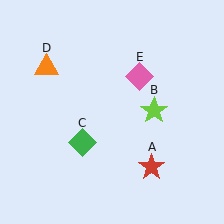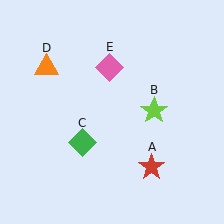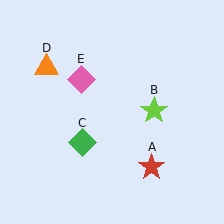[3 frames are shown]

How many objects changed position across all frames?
1 object changed position: pink diamond (object E).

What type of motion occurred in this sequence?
The pink diamond (object E) rotated counterclockwise around the center of the scene.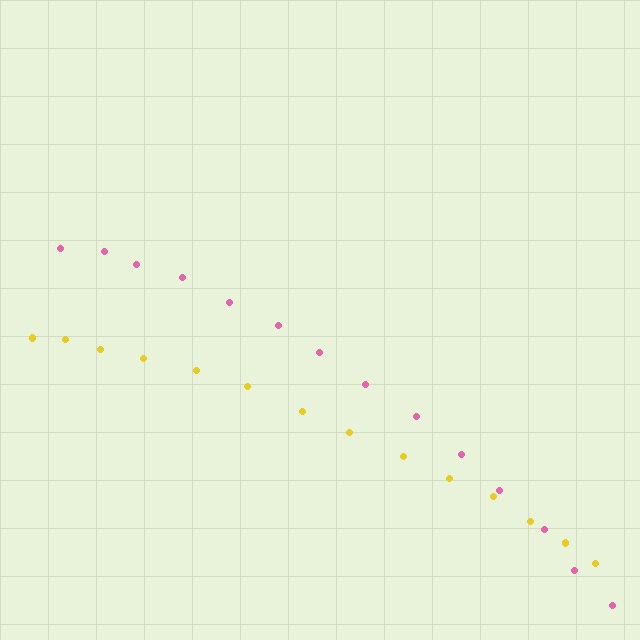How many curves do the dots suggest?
There are 2 distinct paths.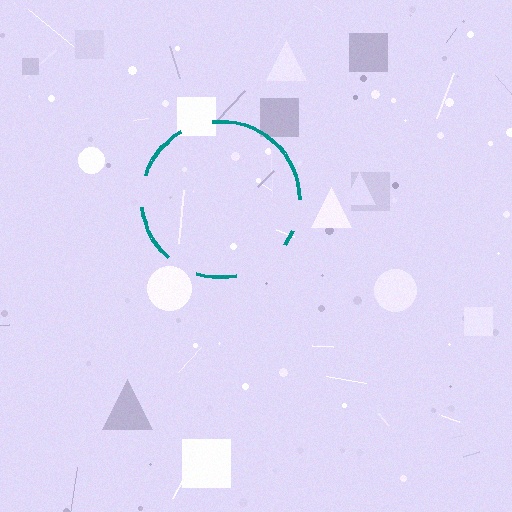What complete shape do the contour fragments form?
The contour fragments form a circle.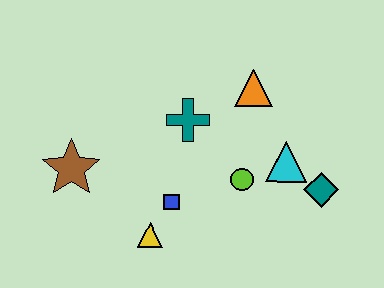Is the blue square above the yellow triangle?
Yes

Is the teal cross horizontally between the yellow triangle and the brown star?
No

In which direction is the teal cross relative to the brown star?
The teal cross is to the right of the brown star.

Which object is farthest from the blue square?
The teal diamond is farthest from the blue square.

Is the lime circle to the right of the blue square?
Yes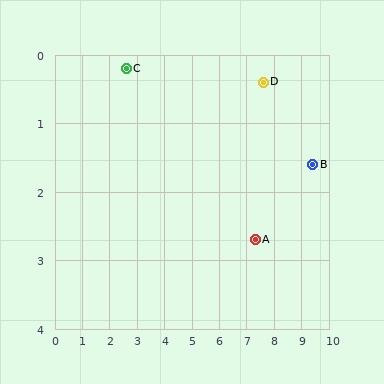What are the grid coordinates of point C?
Point C is at approximately (2.6, 0.2).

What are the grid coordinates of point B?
Point B is at approximately (9.4, 1.6).